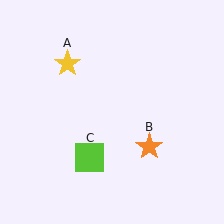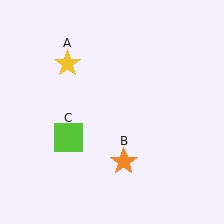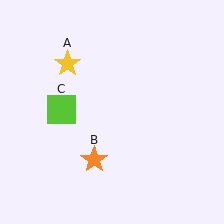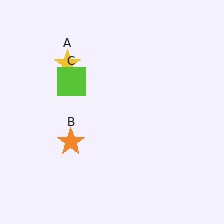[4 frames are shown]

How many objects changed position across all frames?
2 objects changed position: orange star (object B), lime square (object C).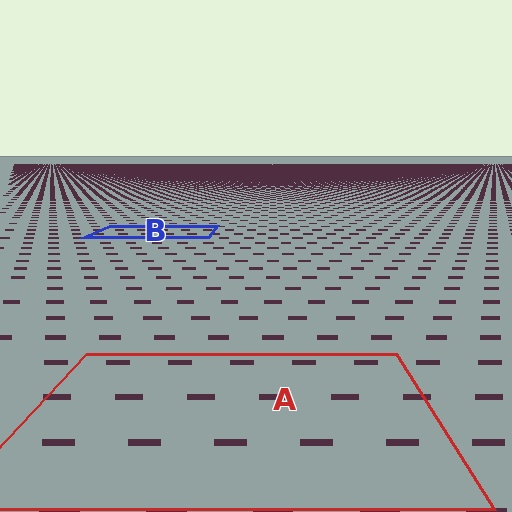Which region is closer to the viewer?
Region A is closer. The texture elements there are larger and more spread out.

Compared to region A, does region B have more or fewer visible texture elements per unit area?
Region B has more texture elements per unit area — they are packed more densely because it is farther away.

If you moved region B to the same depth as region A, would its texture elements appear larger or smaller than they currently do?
They would appear larger. At a closer depth, the same texture elements are projected at a bigger on-screen size.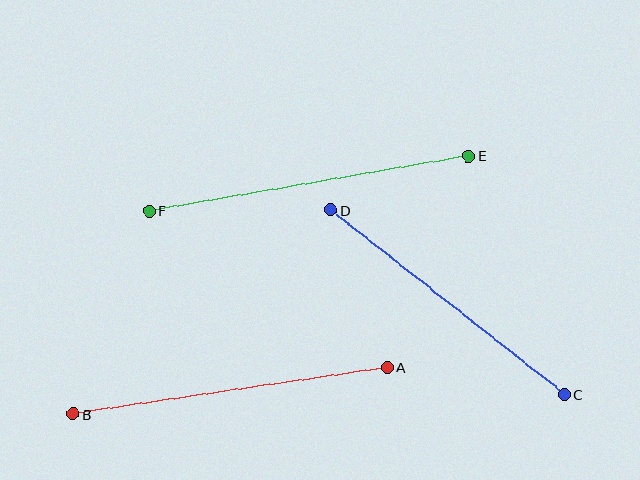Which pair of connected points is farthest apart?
Points E and F are farthest apart.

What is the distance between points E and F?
The distance is approximately 324 pixels.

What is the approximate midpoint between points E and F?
The midpoint is at approximately (309, 184) pixels.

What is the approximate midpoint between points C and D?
The midpoint is at approximately (448, 302) pixels.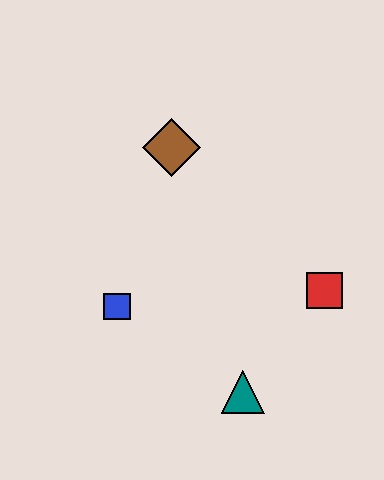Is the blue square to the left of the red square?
Yes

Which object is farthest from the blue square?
The red square is farthest from the blue square.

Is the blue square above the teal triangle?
Yes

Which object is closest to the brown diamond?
The blue square is closest to the brown diamond.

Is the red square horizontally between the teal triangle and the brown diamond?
No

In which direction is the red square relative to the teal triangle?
The red square is above the teal triangle.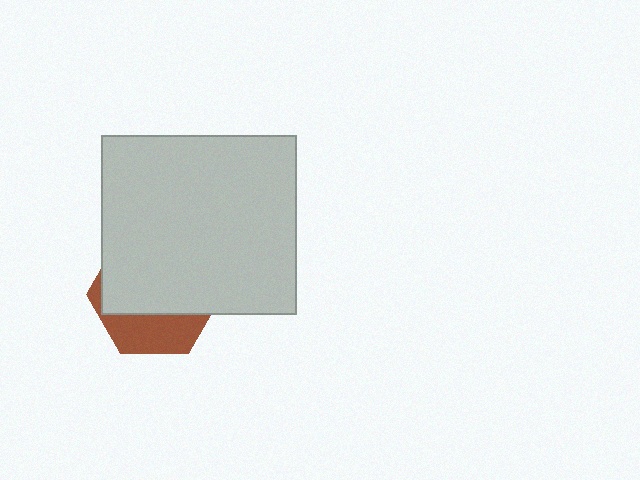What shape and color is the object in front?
The object in front is a light gray rectangle.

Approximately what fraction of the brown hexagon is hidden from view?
Roughly 68% of the brown hexagon is hidden behind the light gray rectangle.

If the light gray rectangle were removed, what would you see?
You would see the complete brown hexagon.